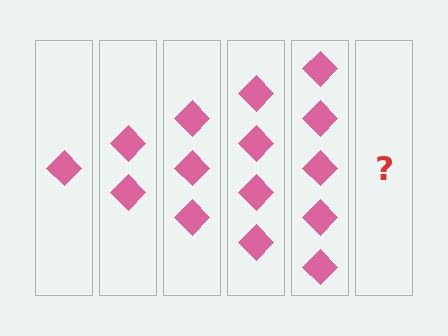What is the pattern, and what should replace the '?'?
The pattern is that each step adds one more diamond. The '?' should be 6 diamonds.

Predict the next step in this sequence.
The next step is 6 diamonds.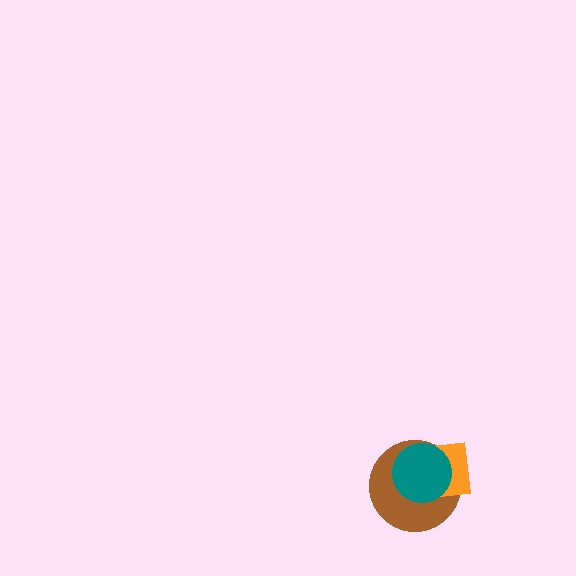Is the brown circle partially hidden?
Yes, it is partially covered by another shape.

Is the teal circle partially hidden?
No, no other shape covers it.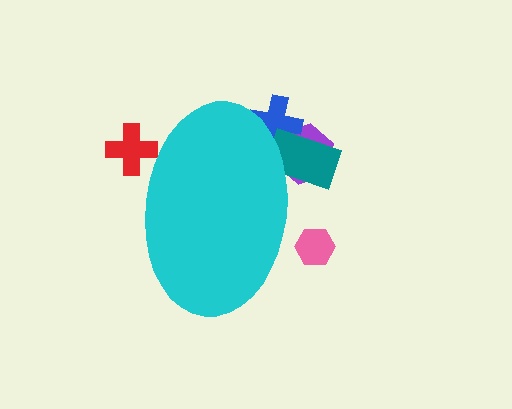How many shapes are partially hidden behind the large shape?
5 shapes are partially hidden.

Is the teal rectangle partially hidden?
Yes, the teal rectangle is partially hidden behind the cyan ellipse.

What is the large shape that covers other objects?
A cyan ellipse.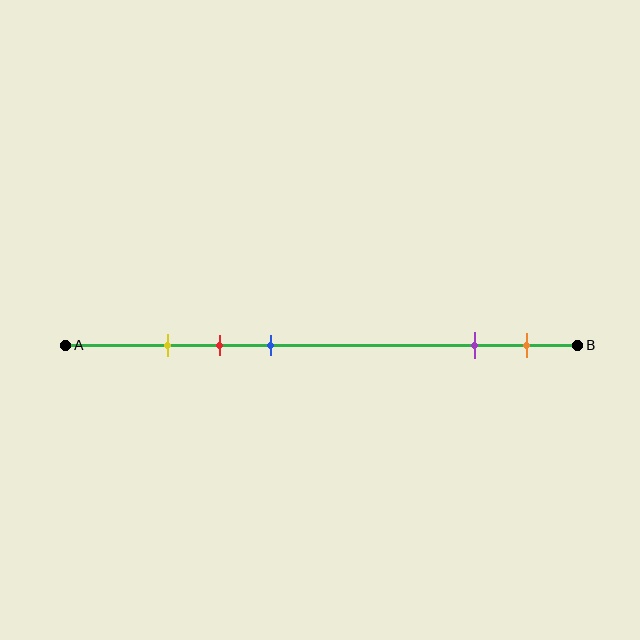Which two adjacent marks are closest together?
The yellow and red marks are the closest adjacent pair.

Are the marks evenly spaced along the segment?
No, the marks are not evenly spaced.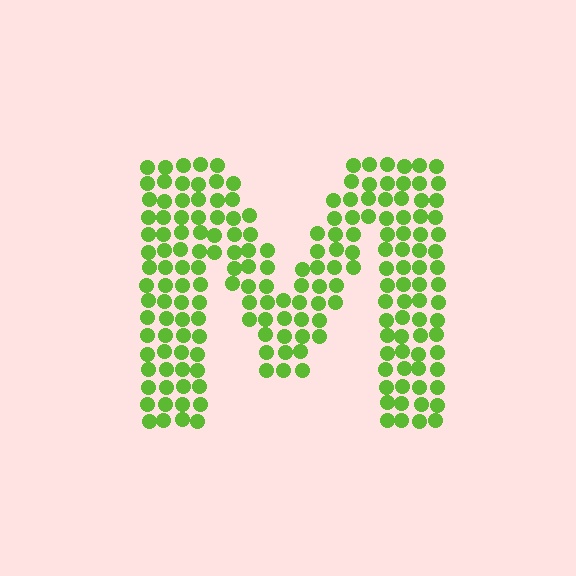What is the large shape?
The large shape is the letter M.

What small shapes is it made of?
It is made of small circles.